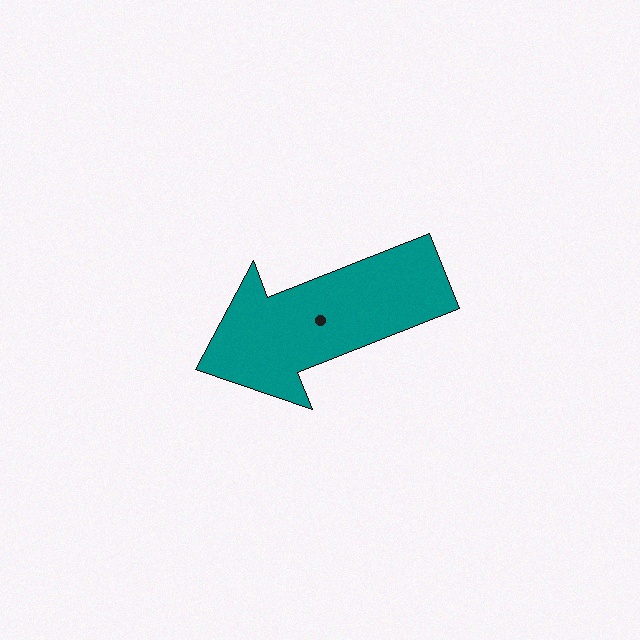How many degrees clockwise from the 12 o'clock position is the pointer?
Approximately 248 degrees.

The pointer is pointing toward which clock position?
Roughly 8 o'clock.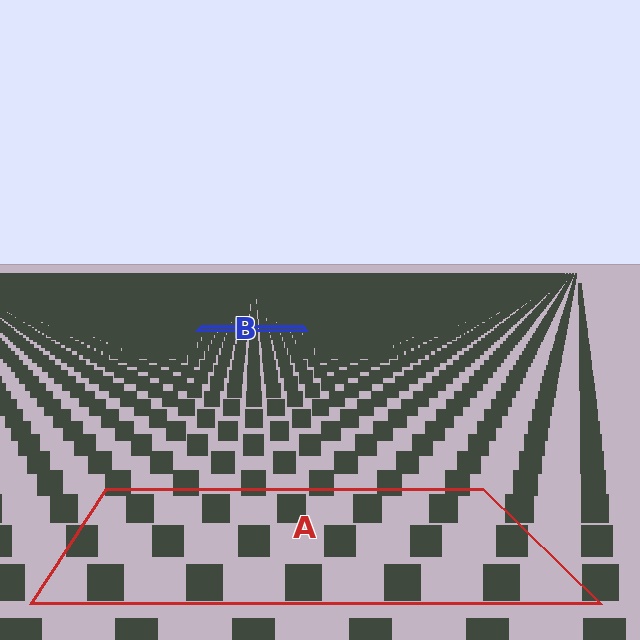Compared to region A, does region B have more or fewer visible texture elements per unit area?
Region B has more texture elements per unit area — they are packed more densely because it is farther away.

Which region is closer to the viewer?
Region A is closer. The texture elements there are larger and more spread out.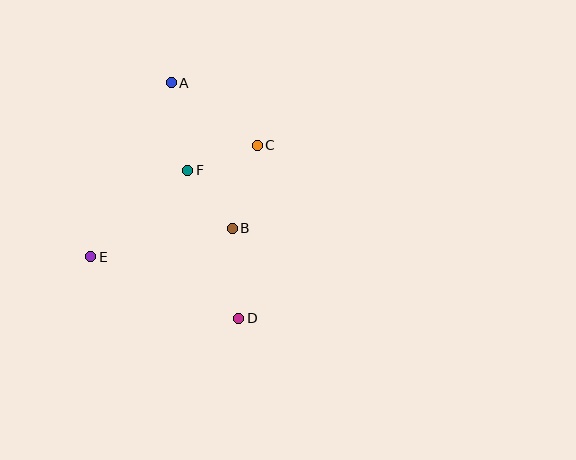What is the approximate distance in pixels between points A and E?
The distance between A and E is approximately 192 pixels.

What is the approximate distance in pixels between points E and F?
The distance between E and F is approximately 130 pixels.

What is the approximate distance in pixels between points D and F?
The distance between D and F is approximately 156 pixels.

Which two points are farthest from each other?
Points A and D are farthest from each other.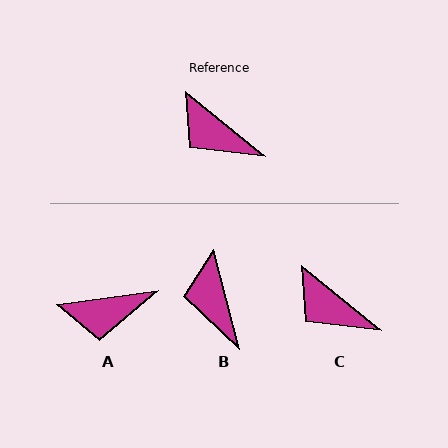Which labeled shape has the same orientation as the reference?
C.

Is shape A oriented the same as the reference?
No, it is off by about 47 degrees.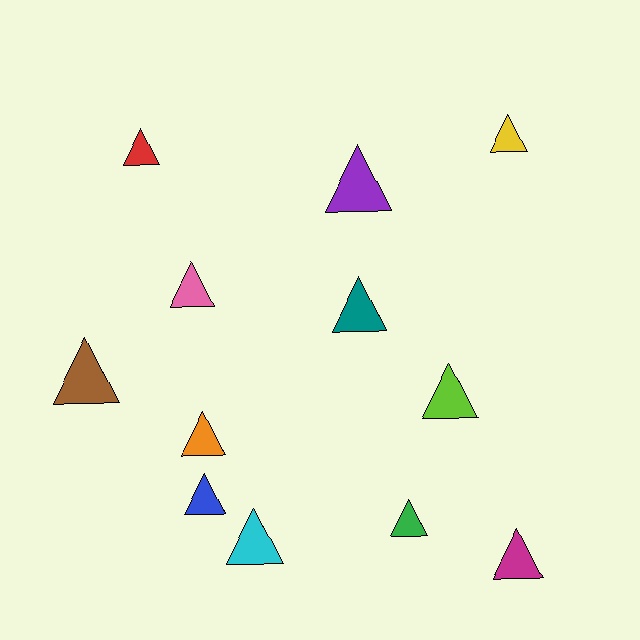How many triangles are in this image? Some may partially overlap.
There are 12 triangles.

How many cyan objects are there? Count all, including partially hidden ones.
There is 1 cyan object.